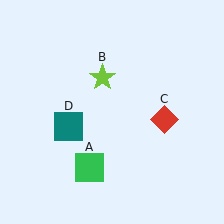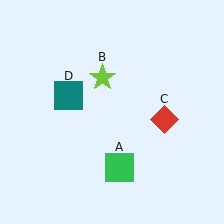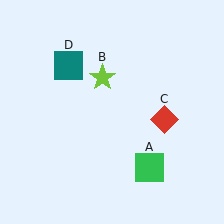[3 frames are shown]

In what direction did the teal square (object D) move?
The teal square (object D) moved up.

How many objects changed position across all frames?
2 objects changed position: green square (object A), teal square (object D).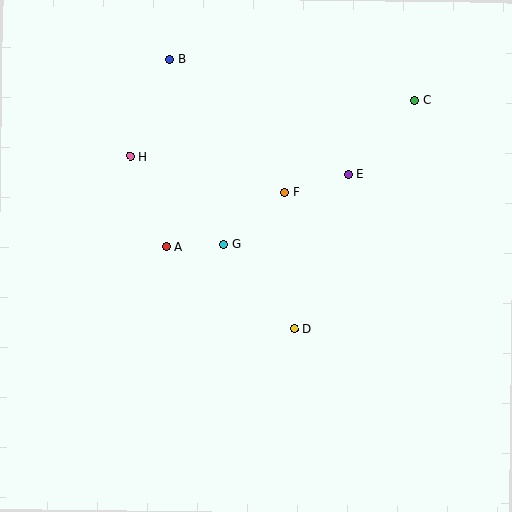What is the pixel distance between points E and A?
The distance between E and A is 196 pixels.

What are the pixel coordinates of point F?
Point F is at (285, 193).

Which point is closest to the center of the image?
Point G at (224, 244) is closest to the center.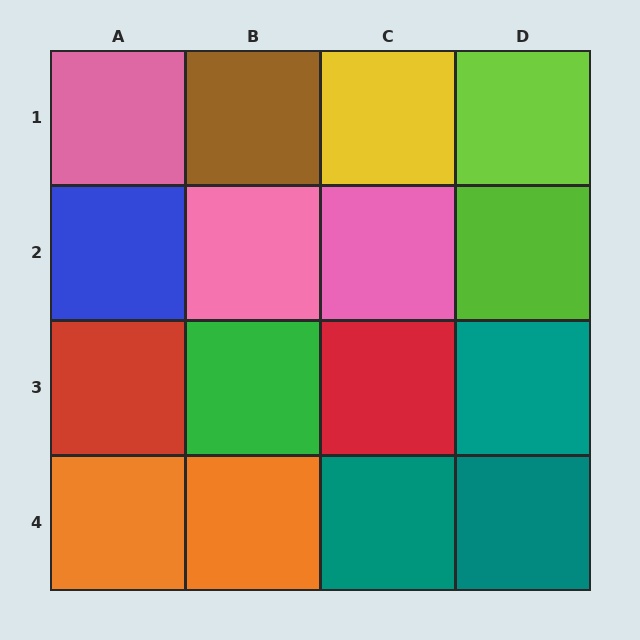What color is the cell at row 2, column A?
Blue.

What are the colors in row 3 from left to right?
Red, green, red, teal.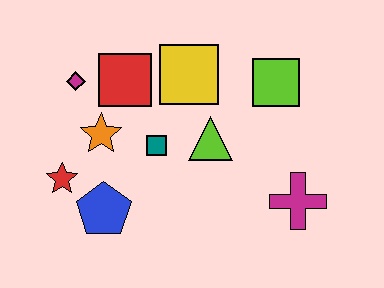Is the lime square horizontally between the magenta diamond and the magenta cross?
Yes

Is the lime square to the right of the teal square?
Yes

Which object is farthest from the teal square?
The magenta cross is farthest from the teal square.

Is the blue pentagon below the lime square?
Yes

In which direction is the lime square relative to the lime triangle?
The lime square is to the right of the lime triangle.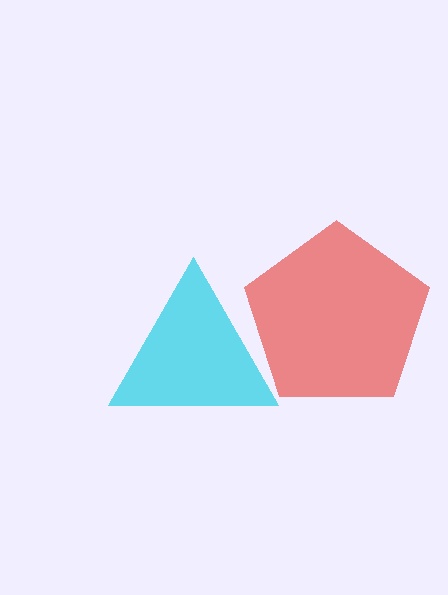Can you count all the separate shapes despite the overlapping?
Yes, there are 2 separate shapes.